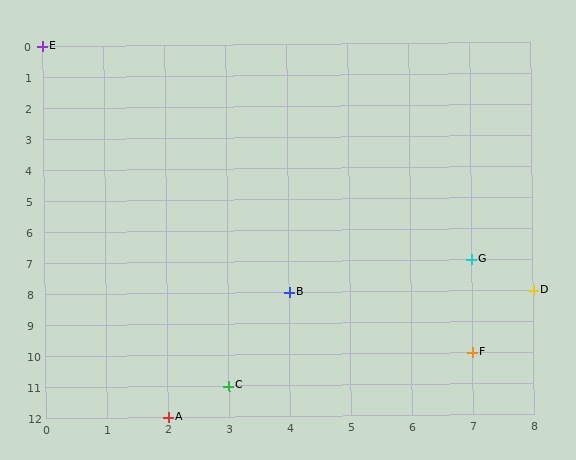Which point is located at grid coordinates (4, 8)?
Point B is at (4, 8).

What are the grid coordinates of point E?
Point E is at grid coordinates (0, 0).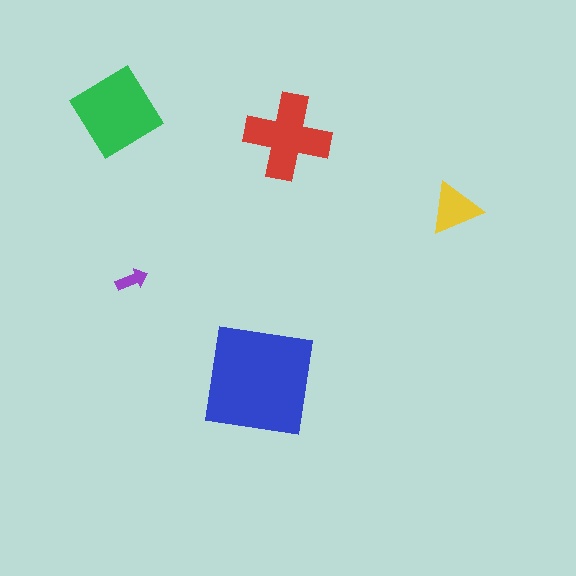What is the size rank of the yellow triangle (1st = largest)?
4th.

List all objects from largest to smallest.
The blue square, the green diamond, the red cross, the yellow triangle, the purple arrow.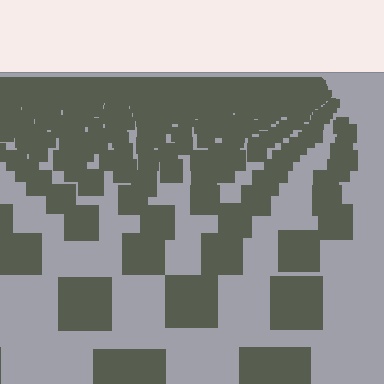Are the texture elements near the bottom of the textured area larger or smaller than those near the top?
Larger. Near the bottom, elements are closer to the viewer and appear at a bigger on-screen size.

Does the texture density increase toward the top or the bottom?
Density increases toward the top.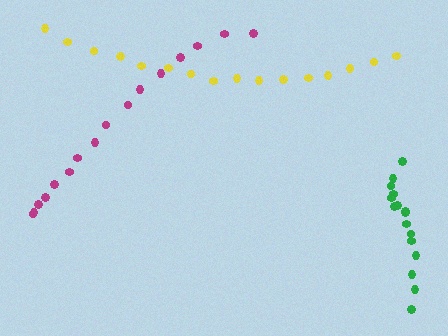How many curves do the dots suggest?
There are 3 distinct paths.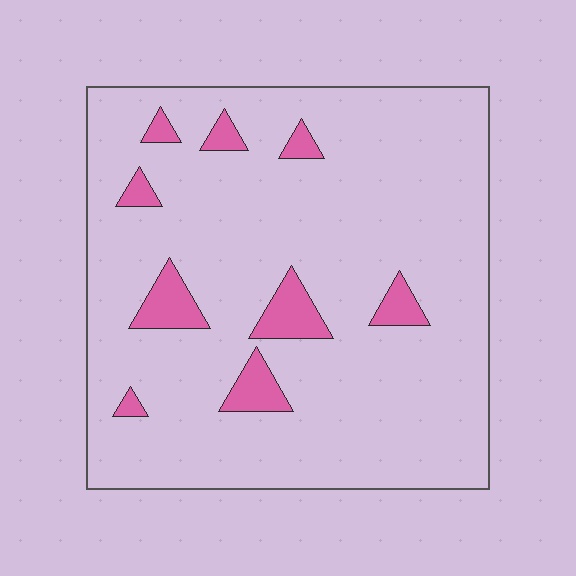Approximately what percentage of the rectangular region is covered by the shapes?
Approximately 10%.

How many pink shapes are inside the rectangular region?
9.